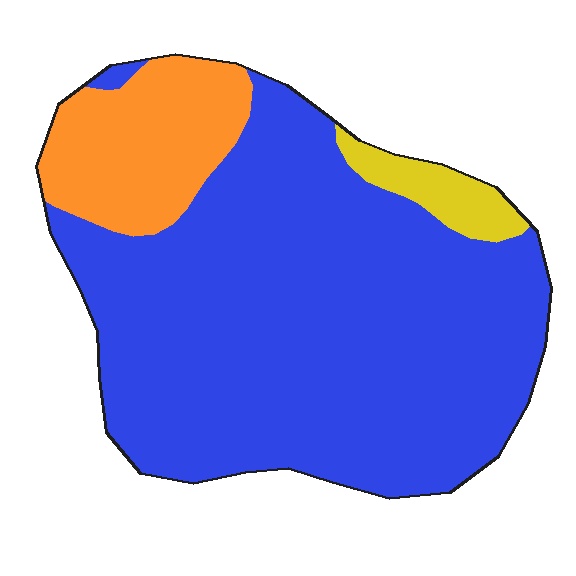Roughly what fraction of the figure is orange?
Orange covers about 15% of the figure.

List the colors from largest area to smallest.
From largest to smallest: blue, orange, yellow.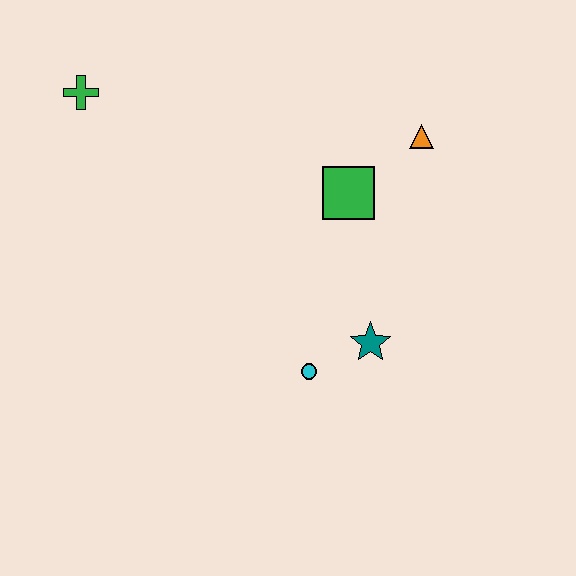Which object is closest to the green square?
The orange triangle is closest to the green square.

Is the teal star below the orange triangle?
Yes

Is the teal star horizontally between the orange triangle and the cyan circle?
Yes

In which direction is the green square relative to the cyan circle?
The green square is above the cyan circle.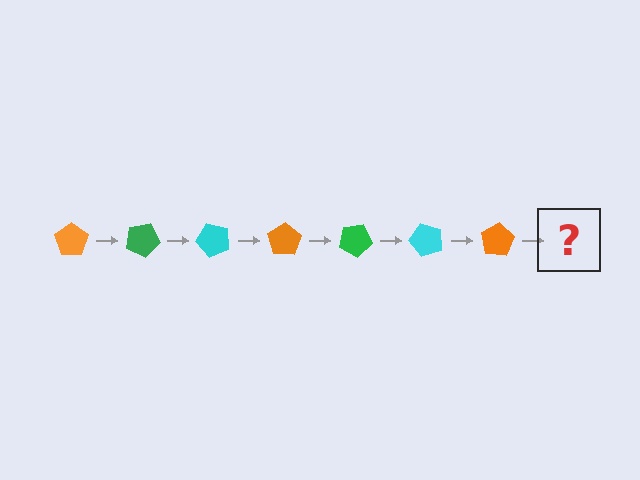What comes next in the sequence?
The next element should be a green pentagon, rotated 175 degrees from the start.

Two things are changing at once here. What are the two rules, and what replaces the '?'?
The two rules are that it rotates 25 degrees each step and the color cycles through orange, green, and cyan. The '?' should be a green pentagon, rotated 175 degrees from the start.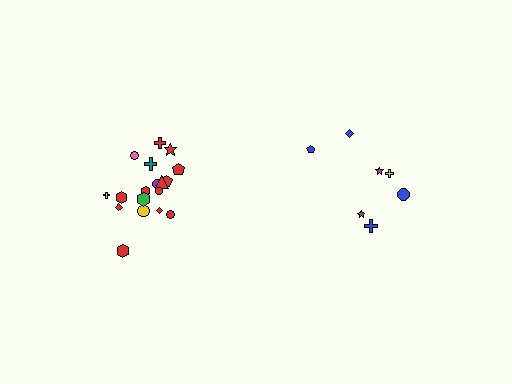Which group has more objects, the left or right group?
The left group.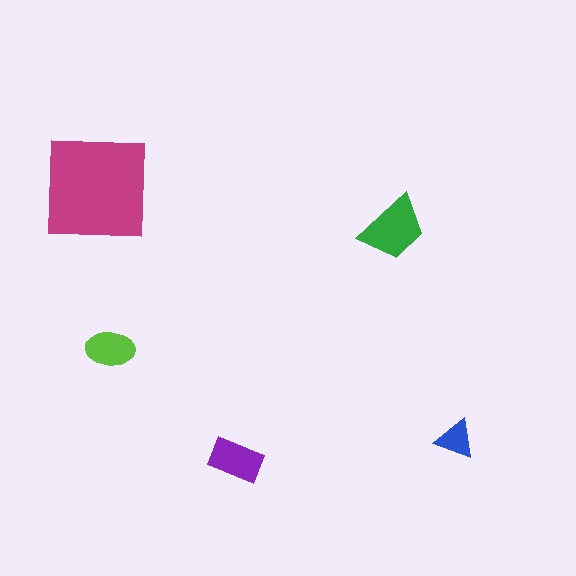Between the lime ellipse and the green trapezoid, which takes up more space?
The green trapezoid.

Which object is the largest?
The magenta square.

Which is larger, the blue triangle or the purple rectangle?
The purple rectangle.